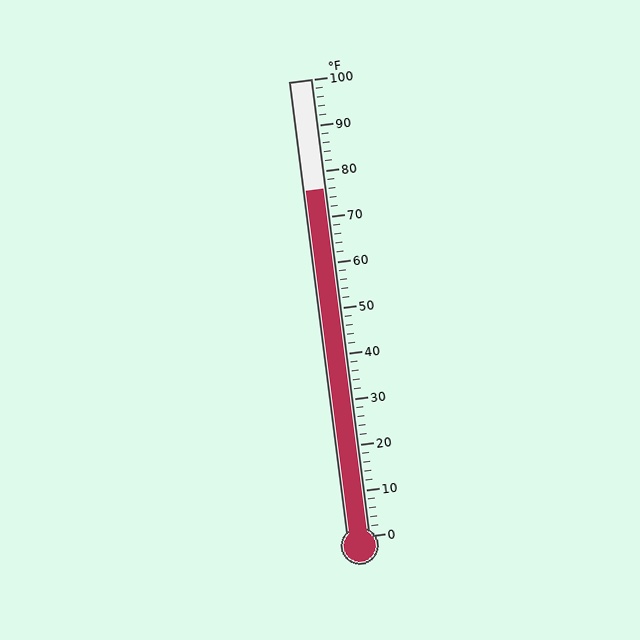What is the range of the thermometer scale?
The thermometer scale ranges from 0°F to 100°F.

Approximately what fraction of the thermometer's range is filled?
The thermometer is filled to approximately 75% of its range.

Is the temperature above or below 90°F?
The temperature is below 90°F.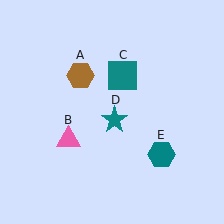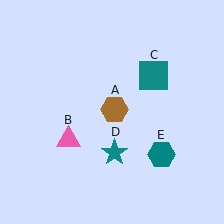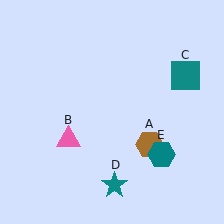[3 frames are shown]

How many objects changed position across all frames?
3 objects changed position: brown hexagon (object A), teal square (object C), teal star (object D).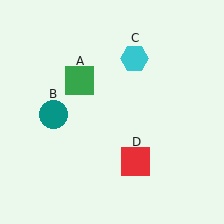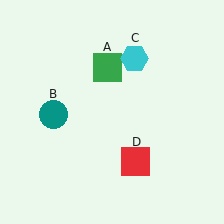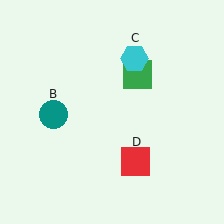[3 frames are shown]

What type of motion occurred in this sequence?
The green square (object A) rotated clockwise around the center of the scene.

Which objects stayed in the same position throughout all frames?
Teal circle (object B) and cyan hexagon (object C) and red square (object D) remained stationary.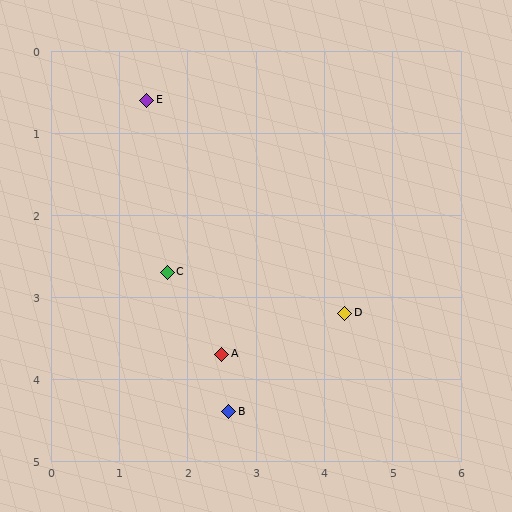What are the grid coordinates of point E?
Point E is at approximately (1.4, 0.6).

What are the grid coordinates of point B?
Point B is at approximately (2.6, 4.4).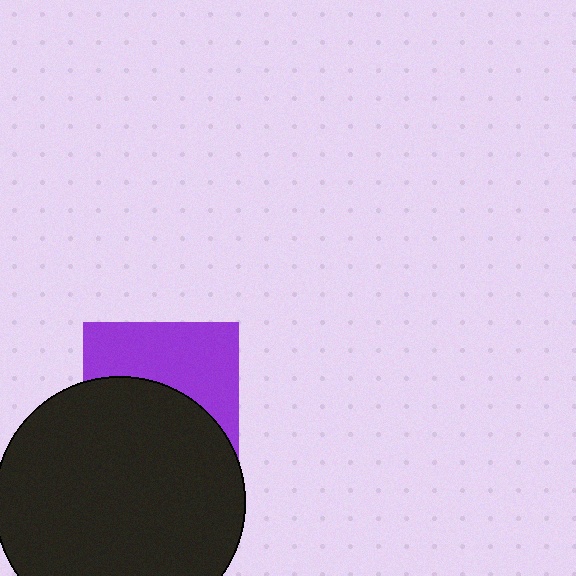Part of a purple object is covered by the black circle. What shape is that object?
It is a square.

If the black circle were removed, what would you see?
You would see the complete purple square.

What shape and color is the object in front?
The object in front is a black circle.